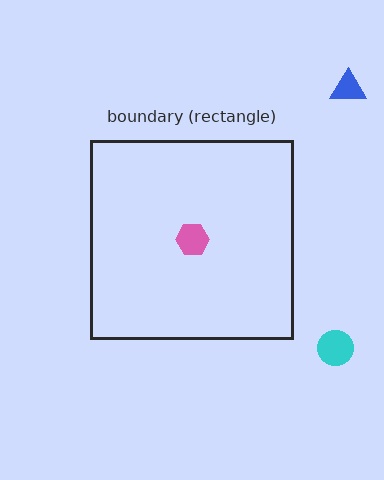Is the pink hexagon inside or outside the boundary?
Inside.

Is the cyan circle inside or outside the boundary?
Outside.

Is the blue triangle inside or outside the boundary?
Outside.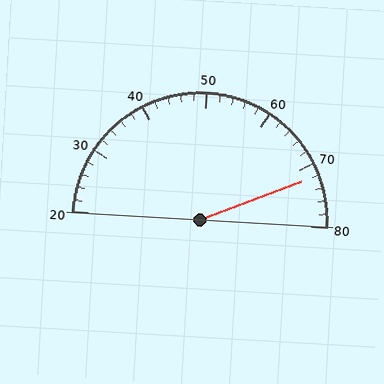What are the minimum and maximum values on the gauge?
The gauge ranges from 20 to 80.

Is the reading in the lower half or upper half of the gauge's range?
The reading is in the upper half of the range (20 to 80).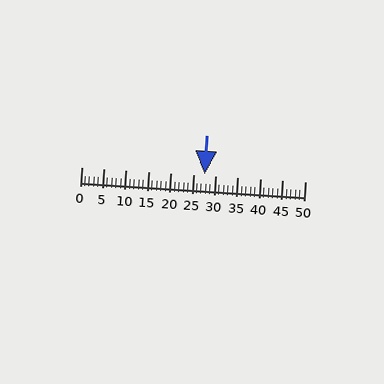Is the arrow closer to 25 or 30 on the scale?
The arrow is closer to 30.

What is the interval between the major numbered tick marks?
The major tick marks are spaced 5 units apart.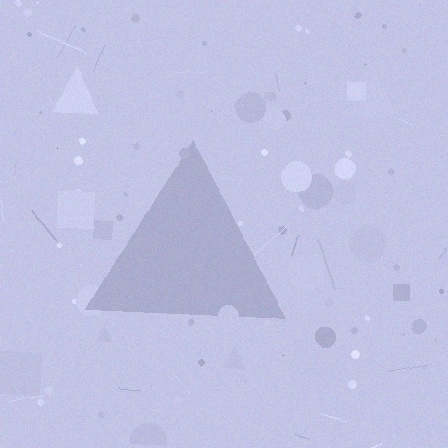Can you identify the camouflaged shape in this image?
The camouflaged shape is a triangle.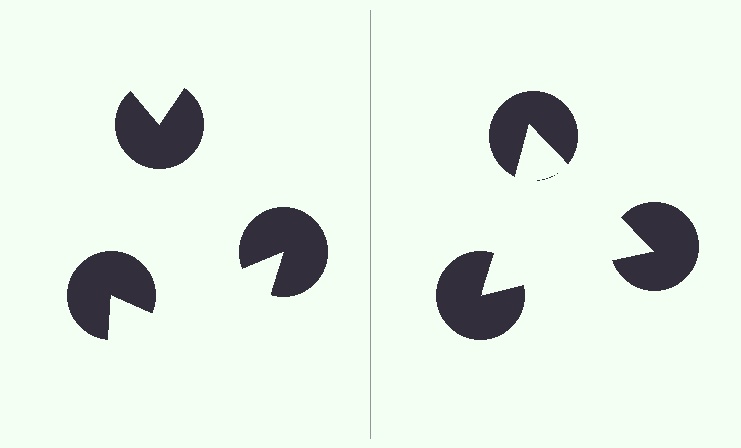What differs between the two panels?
The pac-man discs are positioned identically on both sides; only the wedge orientations differ. On the right they align to a triangle; on the left they are misaligned.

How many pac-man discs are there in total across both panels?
6 — 3 on each side.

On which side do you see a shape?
An illusory triangle appears on the right side. On the left side the wedge cuts are rotated, so no coherent shape forms.